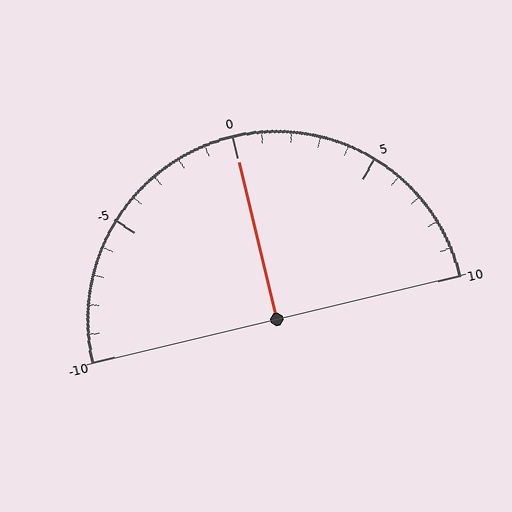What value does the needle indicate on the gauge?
The needle indicates approximately 0.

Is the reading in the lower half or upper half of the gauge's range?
The reading is in the upper half of the range (-10 to 10).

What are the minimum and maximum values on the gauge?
The gauge ranges from -10 to 10.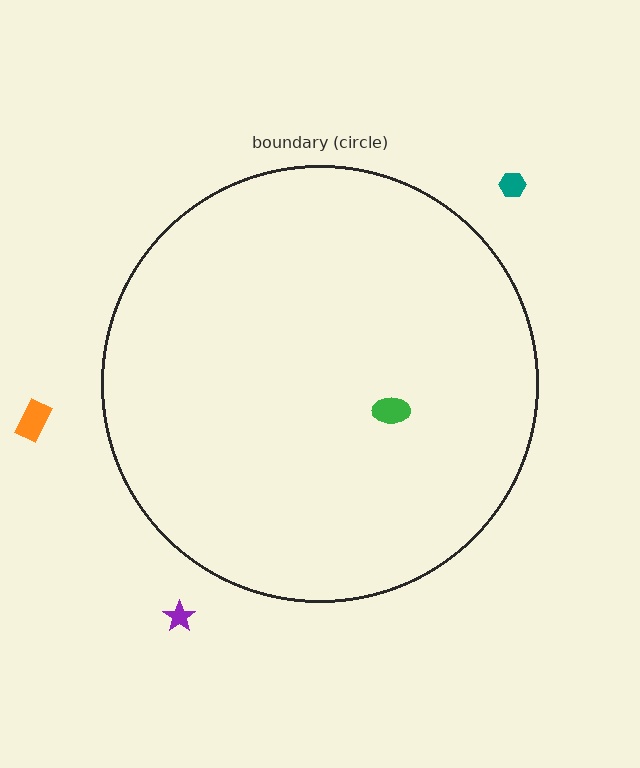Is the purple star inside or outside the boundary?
Outside.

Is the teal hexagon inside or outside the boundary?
Outside.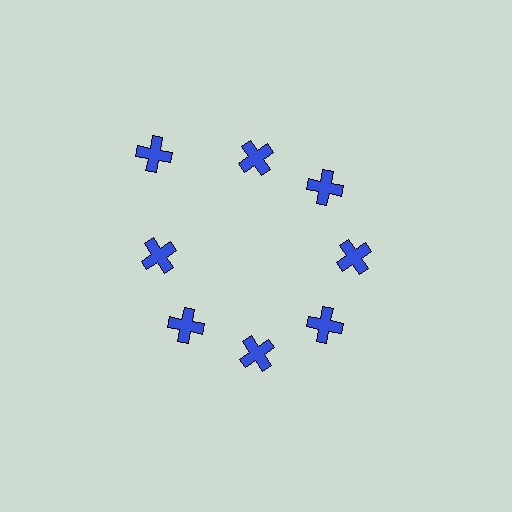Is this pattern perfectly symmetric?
No. The 8 blue crosses are arranged in a ring, but one element near the 10 o'clock position is pushed outward from the center, breaking the 8-fold rotational symmetry.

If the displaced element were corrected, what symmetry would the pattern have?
It would have 8-fold rotational symmetry — the pattern would map onto itself every 45 degrees.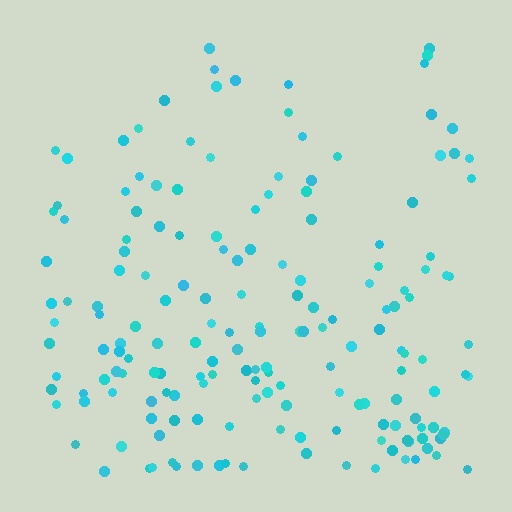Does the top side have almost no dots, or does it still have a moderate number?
Still a moderate number, just noticeably fewer than the bottom.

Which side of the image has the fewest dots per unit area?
The top.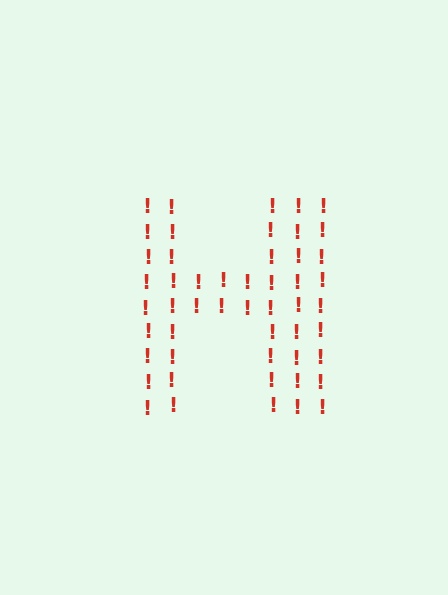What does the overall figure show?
The overall figure shows the letter H.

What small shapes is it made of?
It is made of small exclamation marks.